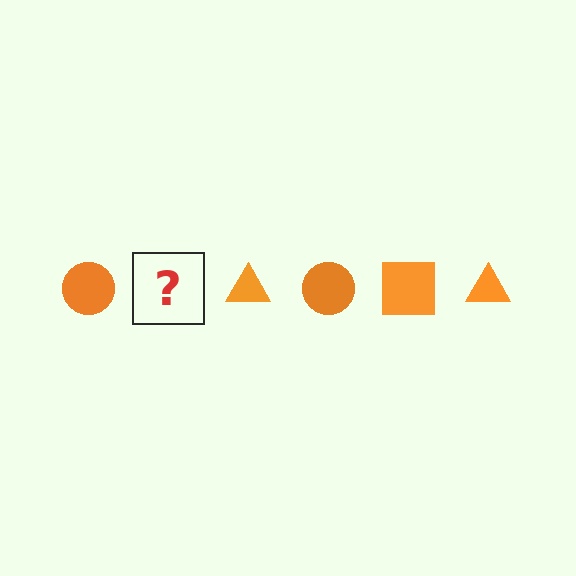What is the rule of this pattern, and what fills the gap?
The rule is that the pattern cycles through circle, square, triangle shapes in orange. The gap should be filled with an orange square.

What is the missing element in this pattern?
The missing element is an orange square.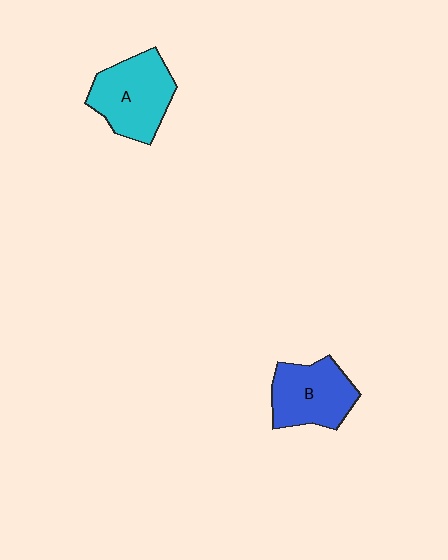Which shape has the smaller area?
Shape B (blue).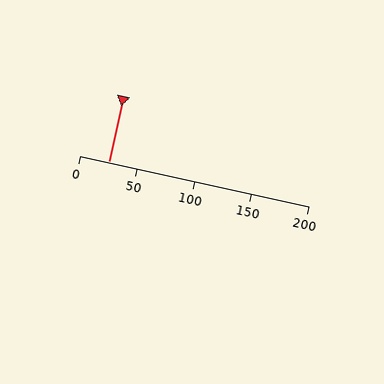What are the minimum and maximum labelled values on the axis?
The axis runs from 0 to 200.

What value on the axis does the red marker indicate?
The marker indicates approximately 25.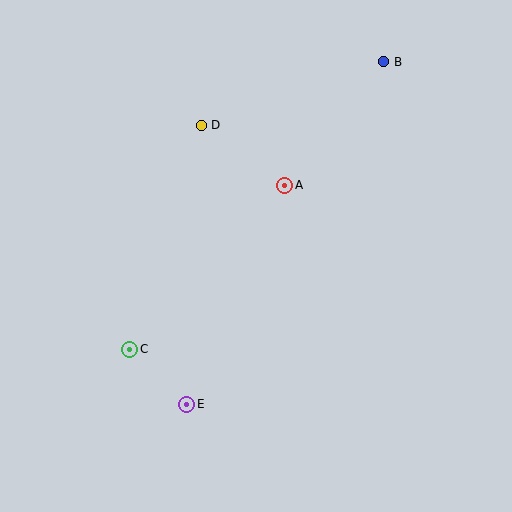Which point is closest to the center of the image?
Point A at (285, 185) is closest to the center.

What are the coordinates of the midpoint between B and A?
The midpoint between B and A is at (334, 124).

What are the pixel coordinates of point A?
Point A is at (285, 185).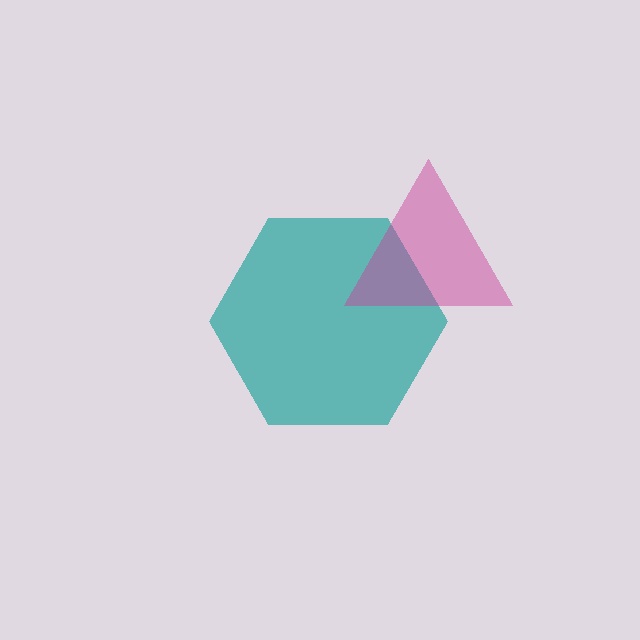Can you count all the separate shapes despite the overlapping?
Yes, there are 2 separate shapes.